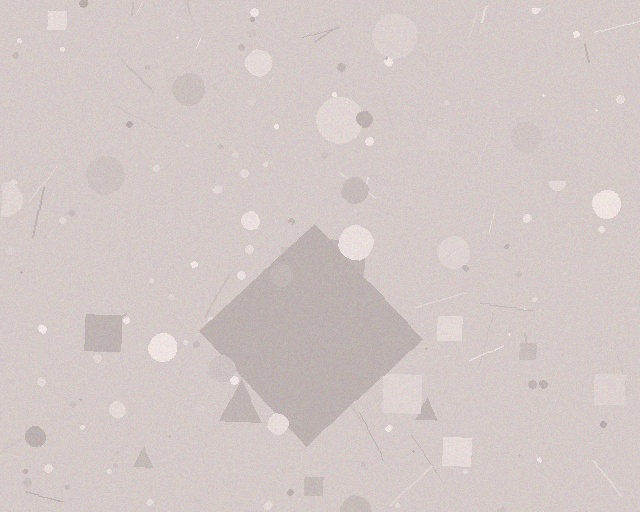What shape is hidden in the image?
A diamond is hidden in the image.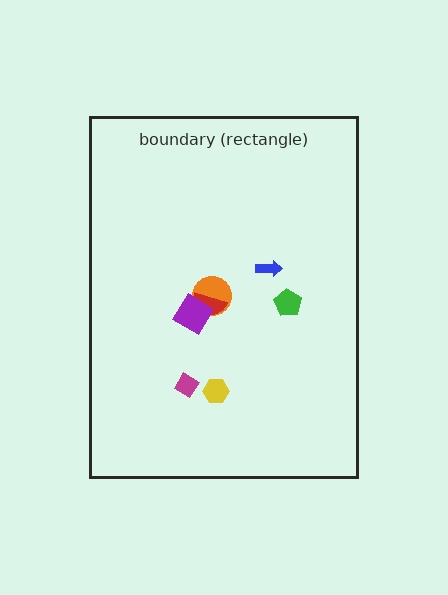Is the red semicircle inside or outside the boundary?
Inside.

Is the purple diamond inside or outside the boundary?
Inside.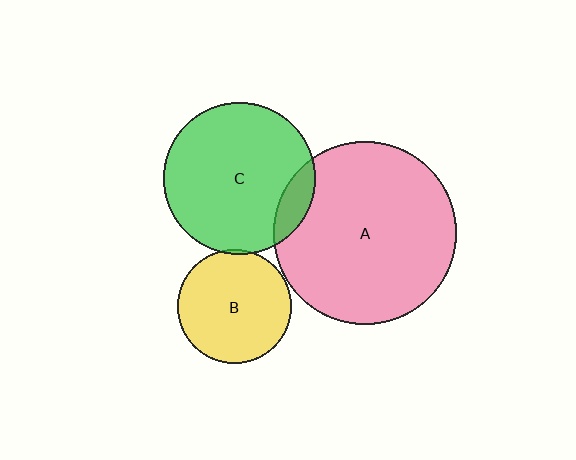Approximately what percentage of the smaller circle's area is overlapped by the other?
Approximately 5%.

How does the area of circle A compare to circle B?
Approximately 2.6 times.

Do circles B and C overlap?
Yes.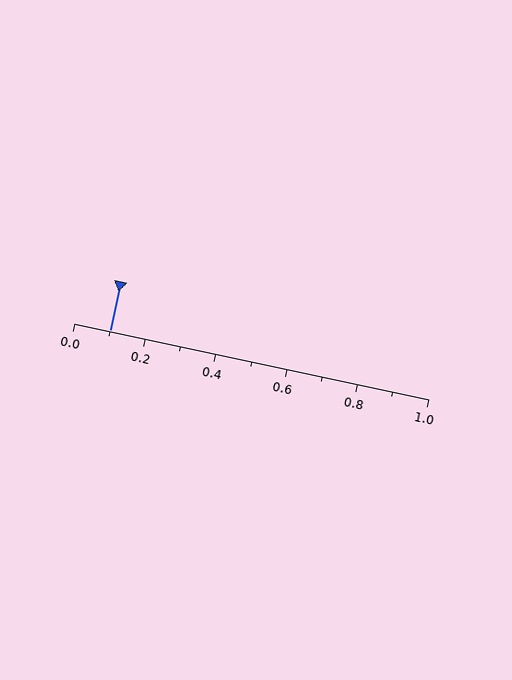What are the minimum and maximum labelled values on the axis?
The axis runs from 0.0 to 1.0.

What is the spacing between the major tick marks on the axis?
The major ticks are spaced 0.2 apart.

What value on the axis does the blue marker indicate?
The marker indicates approximately 0.1.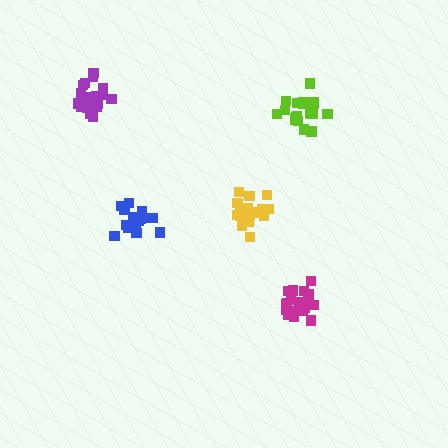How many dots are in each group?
Group 1: 20 dots, Group 2: 18 dots, Group 3: 21 dots, Group 4: 19 dots, Group 5: 16 dots (94 total).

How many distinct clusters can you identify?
There are 5 distinct clusters.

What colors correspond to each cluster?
The clusters are colored: lime, yellow, purple, magenta, blue.